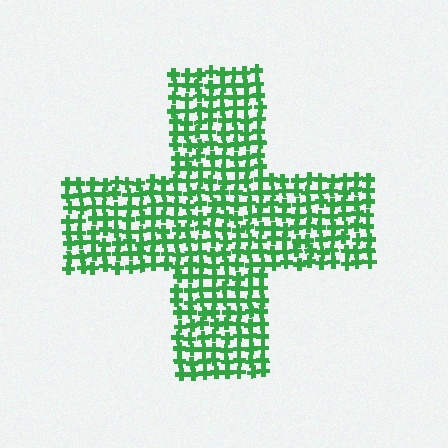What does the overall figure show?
The overall figure shows a cross.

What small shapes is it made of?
It is made of small crosses.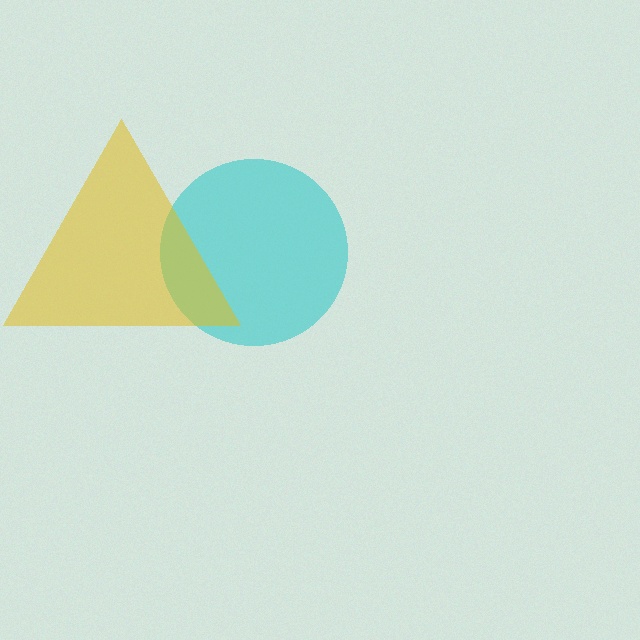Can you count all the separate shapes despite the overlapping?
Yes, there are 2 separate shapes.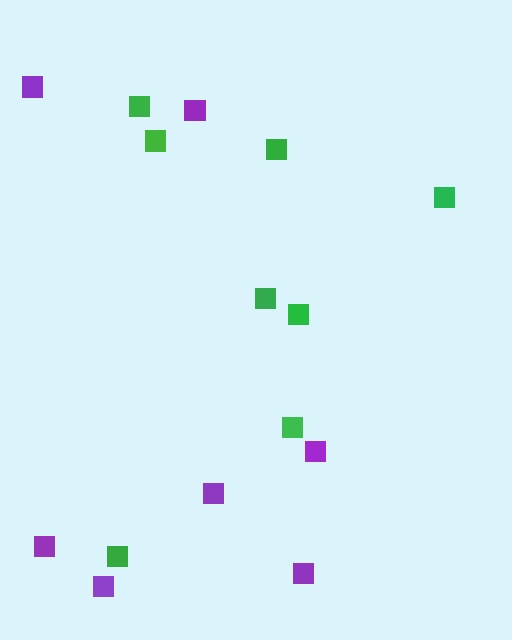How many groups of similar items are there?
There are 2 groups: one group of purple squares (7) and one group of green squares (8).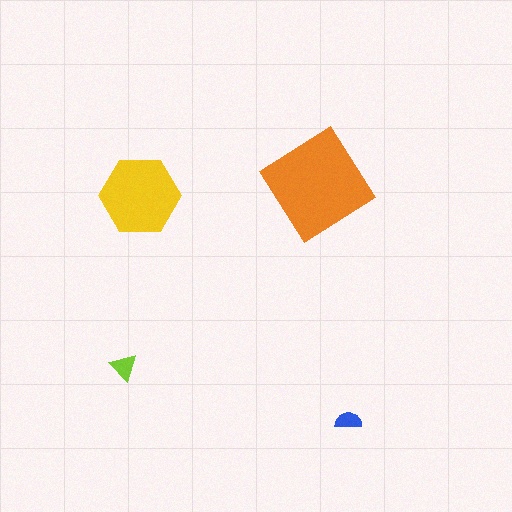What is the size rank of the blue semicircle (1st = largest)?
4th.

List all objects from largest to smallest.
The orange diamond, the yellow hexagon, the lime triangle, the blue semicircle.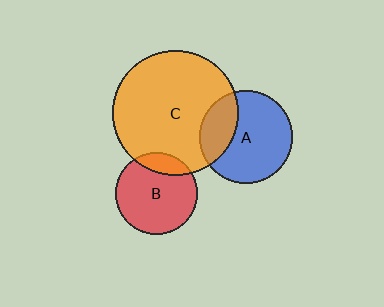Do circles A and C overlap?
Yes.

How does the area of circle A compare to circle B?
Approximately 1.3 times.